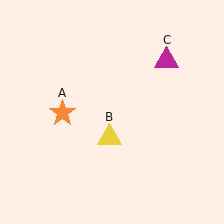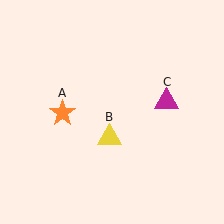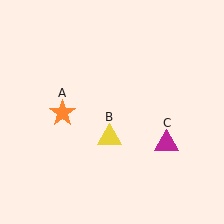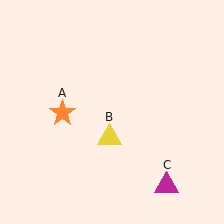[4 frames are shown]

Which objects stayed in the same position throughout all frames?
Orange star (object A) and yellow triangle (object B) remained stationary.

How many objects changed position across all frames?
1 object changed position: magenta triangle (object C).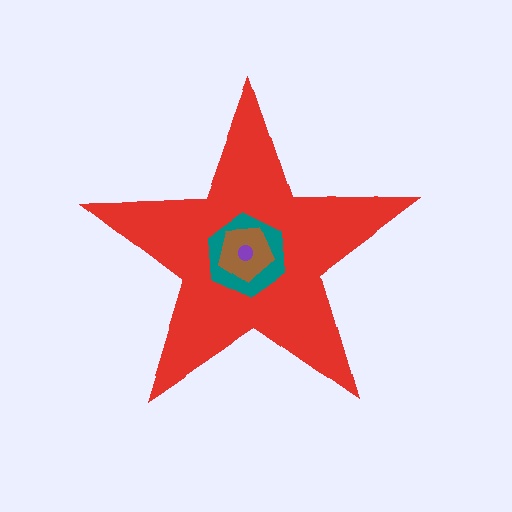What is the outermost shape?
The red star.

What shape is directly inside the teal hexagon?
The brown pentagon.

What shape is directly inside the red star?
The teal hexagon.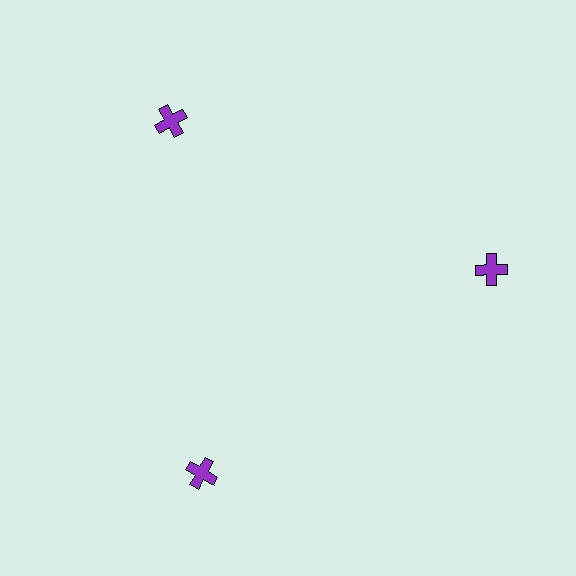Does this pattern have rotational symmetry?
Yes, this pattern has 3-fold rotational symmetry. It looks the same after rotating 120 degrees around the center.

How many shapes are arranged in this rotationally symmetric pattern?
There are 3 shapes, arranged in 3 groups of 1.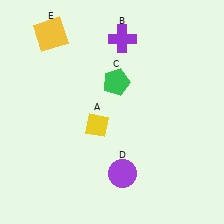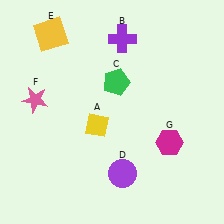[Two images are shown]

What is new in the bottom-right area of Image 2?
A magenta hexagon (G) was added in the bottom-right area of Image 2.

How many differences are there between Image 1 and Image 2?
There are 2 differences between the two images.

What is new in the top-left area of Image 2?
A pink star (F) was added in the top-left area of Image 2.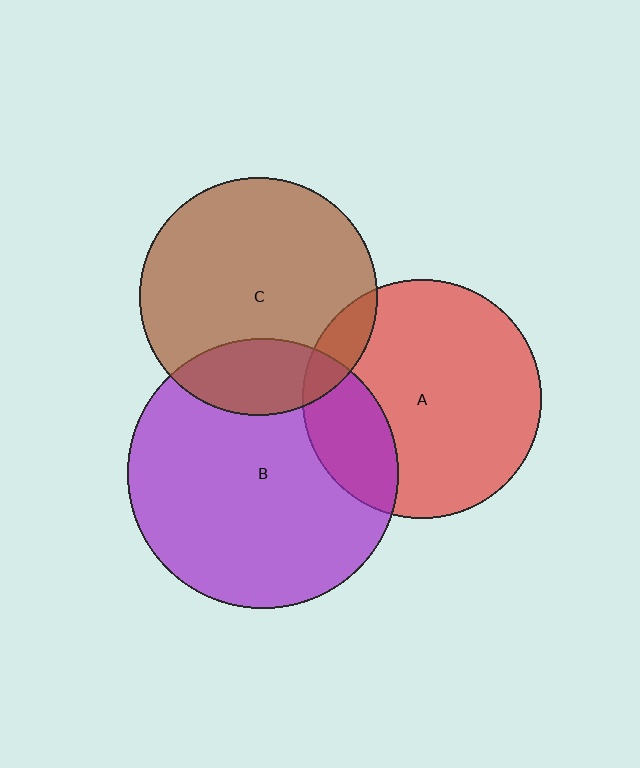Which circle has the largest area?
Circle B (purple).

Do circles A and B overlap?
Yes.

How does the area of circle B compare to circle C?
Approximately 1.3 times.